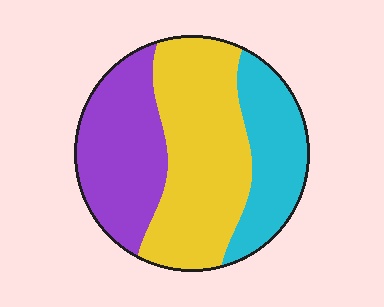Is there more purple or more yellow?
Yellow.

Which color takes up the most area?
Yellow, at roughly 45%.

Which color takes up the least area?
Cyan, at roughly 25%.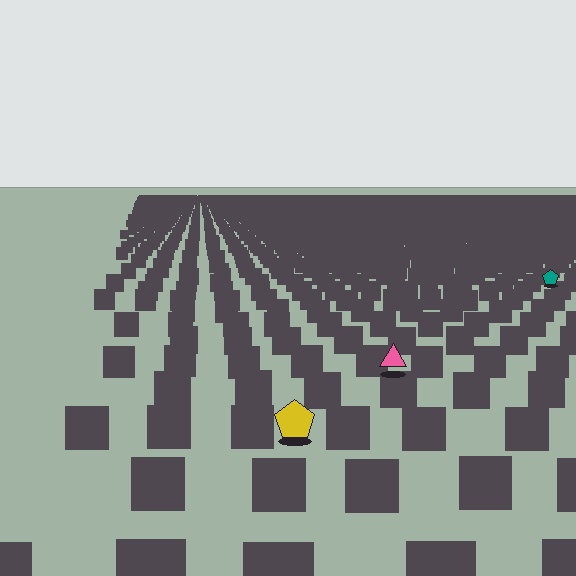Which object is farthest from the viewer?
The teal pentagon is farthest from the viewer. It appears smaller and the ground texture around it is denser.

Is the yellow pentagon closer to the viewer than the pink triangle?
Yes. The yellow pentagon is closer — you can tell from the texture gradient: the ground texture is coarser near it.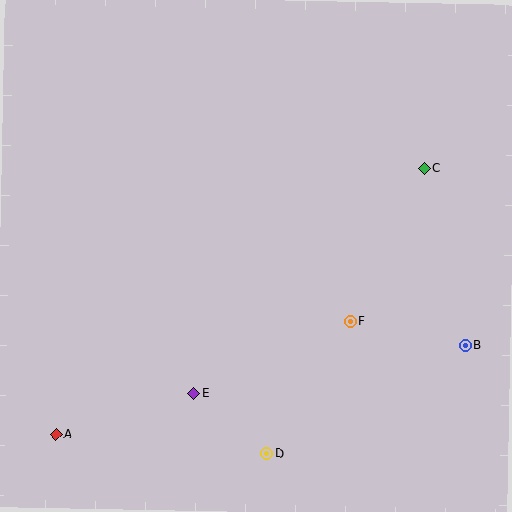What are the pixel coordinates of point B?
Point B is at (466, 345).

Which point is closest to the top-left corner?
Point A is closest to the top-left corner.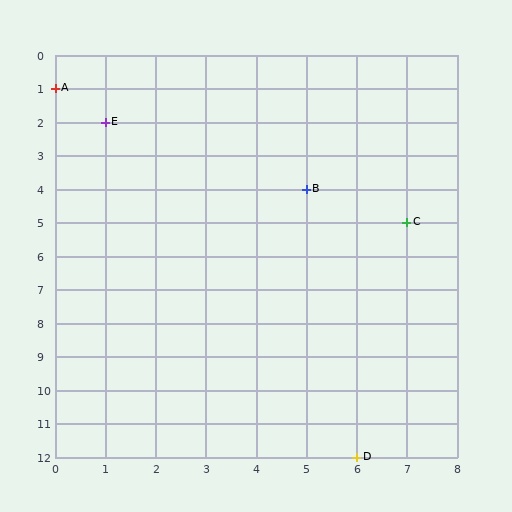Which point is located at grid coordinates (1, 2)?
Point E is at (1, 2).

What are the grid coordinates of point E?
Point E is at grid coordinates (1, 2).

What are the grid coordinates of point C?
Point C is at grid coordinates (7, 5).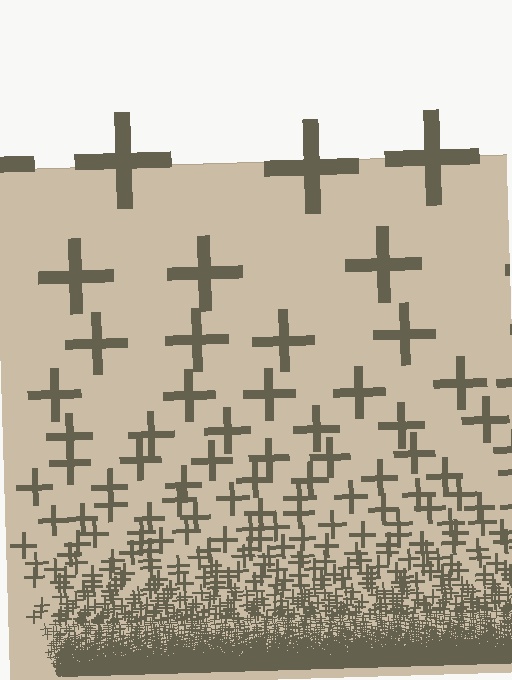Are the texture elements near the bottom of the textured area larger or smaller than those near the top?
Smaller. The gradient is inverted — elements near the bottom are smaller and denser.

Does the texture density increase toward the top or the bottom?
Density increases toward the bottom.